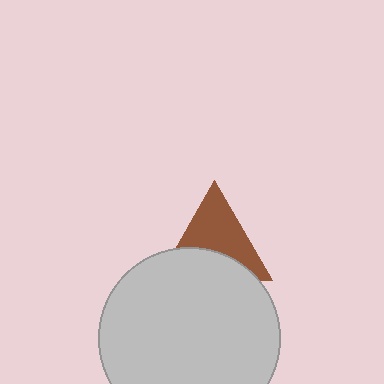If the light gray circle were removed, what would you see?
You would see the complete brown triangle.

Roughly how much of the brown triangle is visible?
About half of it is visible (roughly 58%).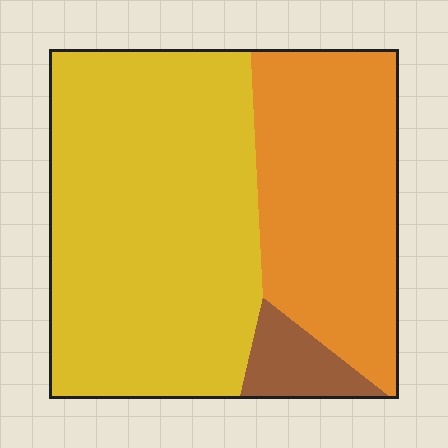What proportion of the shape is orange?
Orange covers 35% of the shape.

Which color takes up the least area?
Brown, at roughly 5%.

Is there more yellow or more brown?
Yellow.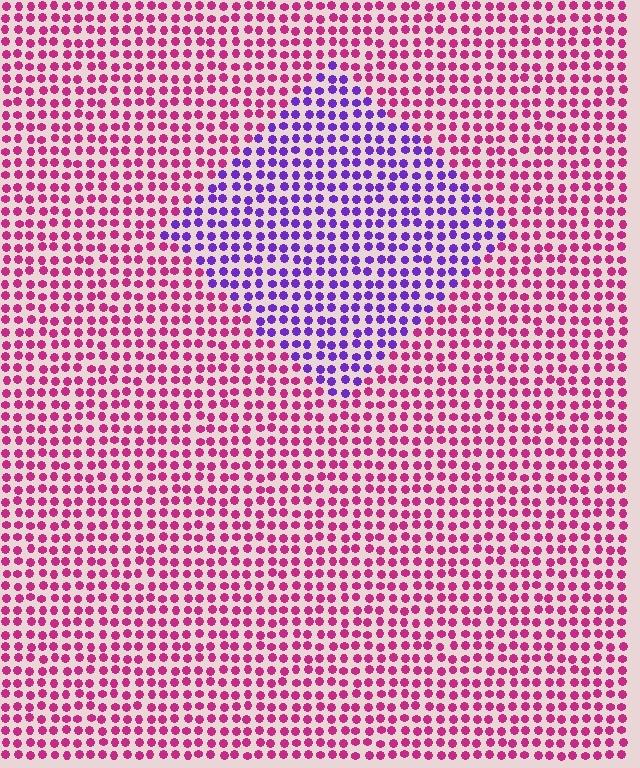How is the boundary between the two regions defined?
The boundary is defined purely by a slight shift in hue (about 57 degrees). Spacing, size, and orientation are identical on both sides.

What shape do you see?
I see a diamond.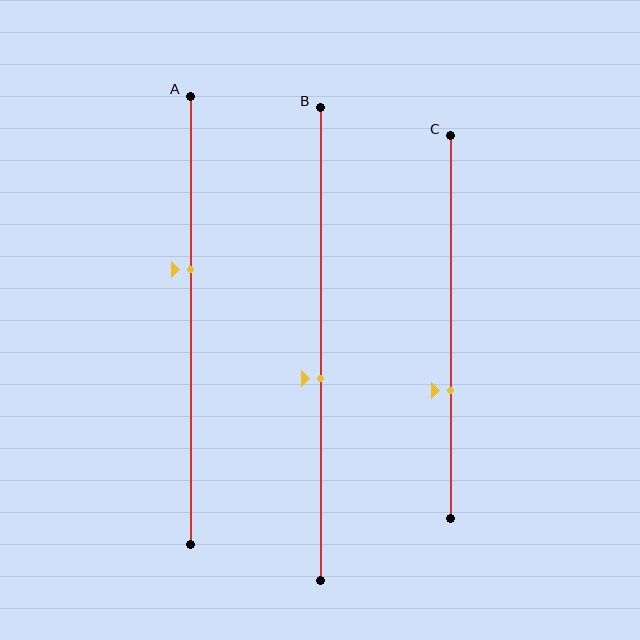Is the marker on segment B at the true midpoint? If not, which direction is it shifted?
No, the marker on segment B is shifted downward by about 7% of the segment length.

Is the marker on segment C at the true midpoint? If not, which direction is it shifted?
No, the marker on segment C is shifted downward by about 17% of the segment length.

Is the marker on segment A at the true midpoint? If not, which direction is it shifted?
No, the marker on segment A is shifted upward by about 11% of the segment length.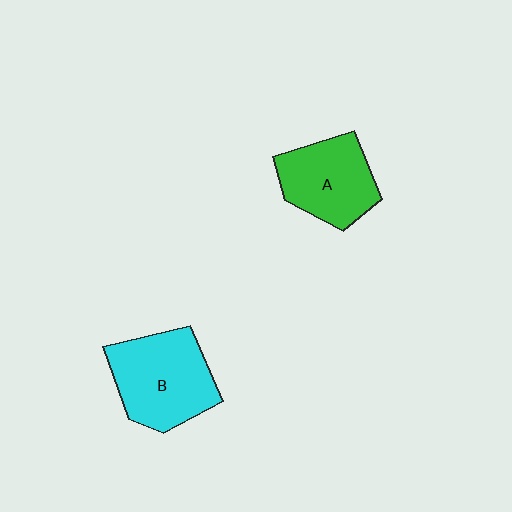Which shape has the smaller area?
Shape A (green).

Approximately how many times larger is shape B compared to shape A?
Approximately 1.2 times.